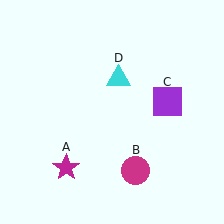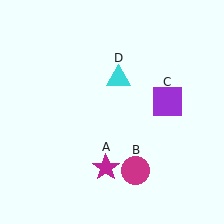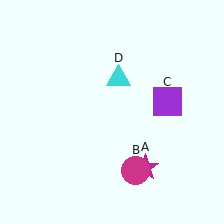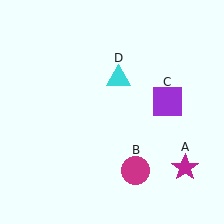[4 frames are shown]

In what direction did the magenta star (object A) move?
The magenta star (object A) moved right.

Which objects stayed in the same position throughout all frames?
Magenta circle (object B) and purple square (object C) and cyan triangle (object D) remained stationary.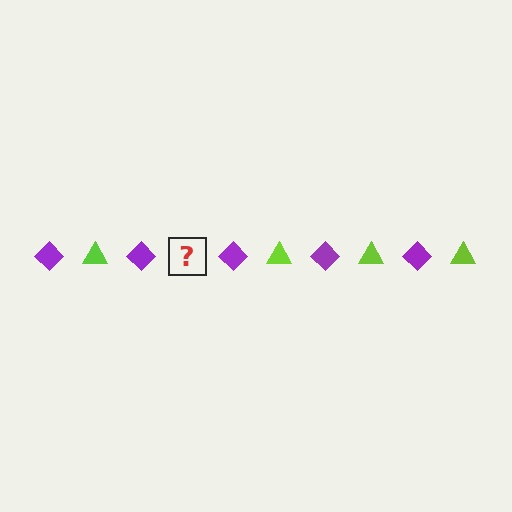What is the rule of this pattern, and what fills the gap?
The rule is that the pattern alternates between purple diamond and lime triangle. The gap should be filled with a lime triangle.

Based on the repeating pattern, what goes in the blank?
The blank should be a lime triangle.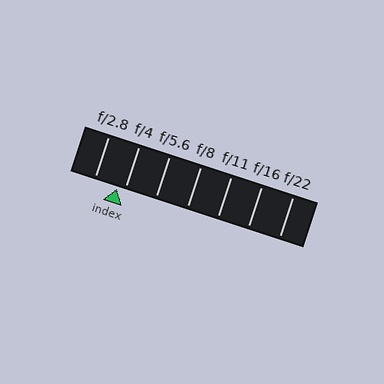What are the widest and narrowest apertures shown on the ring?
The widest aperture shown is f/2.8 and the narrowest is f/22.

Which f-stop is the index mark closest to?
The index mark is closest to f/4.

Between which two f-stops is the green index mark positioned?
The index mark is between f/2.8 and f/4.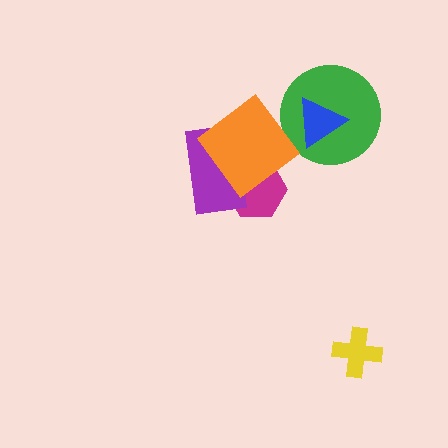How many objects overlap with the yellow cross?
0 objects overlap with the yellow cross.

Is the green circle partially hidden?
Yes, it is partially covered by another shape.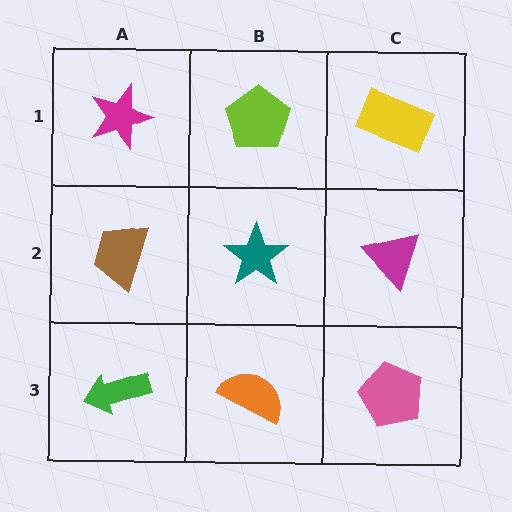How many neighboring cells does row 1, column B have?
3.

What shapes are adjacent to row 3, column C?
A magenta triangle (row 2, column C), an orange semicircle (row 3, column B).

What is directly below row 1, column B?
A teal star.